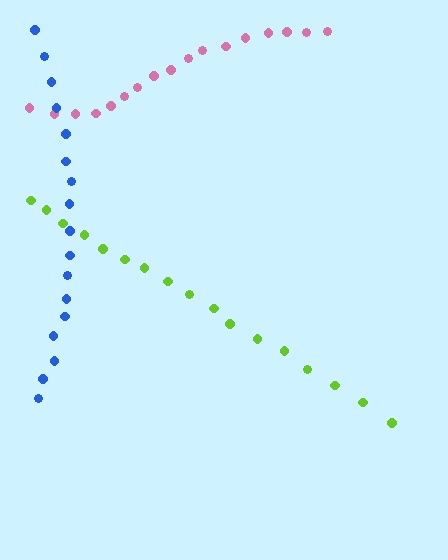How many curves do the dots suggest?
There are 3 distinct paths.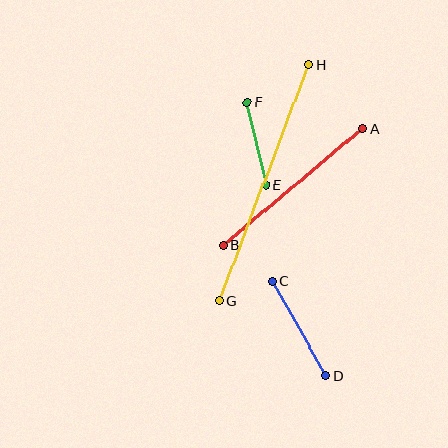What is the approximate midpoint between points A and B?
The midpoint is at approximately (293, 187) pixels.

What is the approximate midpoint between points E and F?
The midpoint is at approximately (256, 144) pixels.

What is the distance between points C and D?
The distance is approximately 109 pixels.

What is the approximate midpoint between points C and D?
The midpoint is at approximately (299, 329) pixels.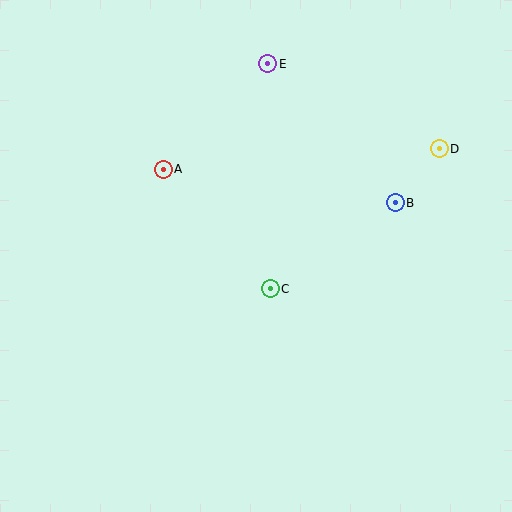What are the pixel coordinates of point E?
Point E is at (268, 64).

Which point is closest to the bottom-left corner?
Point C is closest to the bottom-left corner.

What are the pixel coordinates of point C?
Point C is at (270, 289).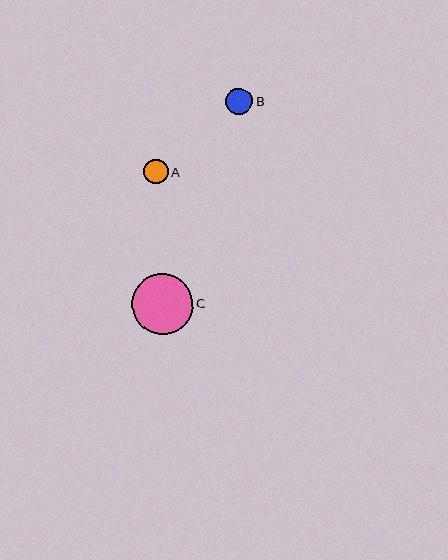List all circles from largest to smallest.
From largest to smallest: C, B, A.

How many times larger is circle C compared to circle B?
Circle C is approximately 2.3 times the size of circle B.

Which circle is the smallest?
Circle A is the smallest with a size of approximately 24 pixels.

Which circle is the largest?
Circle C is the largest with a size of approximately 61 pixels.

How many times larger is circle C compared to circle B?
Circle C is approximately 2.3 times the size of circle B.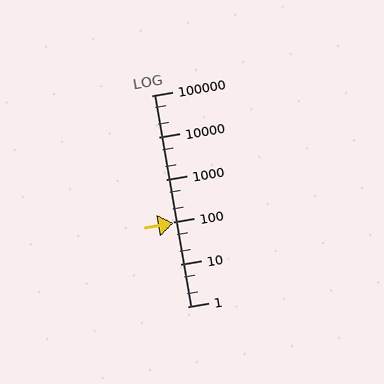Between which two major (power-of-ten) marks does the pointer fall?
The pointer is between 10 and 100.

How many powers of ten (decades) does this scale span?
The scale spans 5 decades, from 1 to 100000.